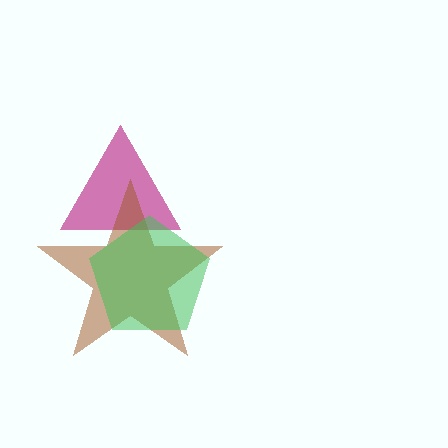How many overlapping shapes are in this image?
There are 3 overlapping shapes in the image.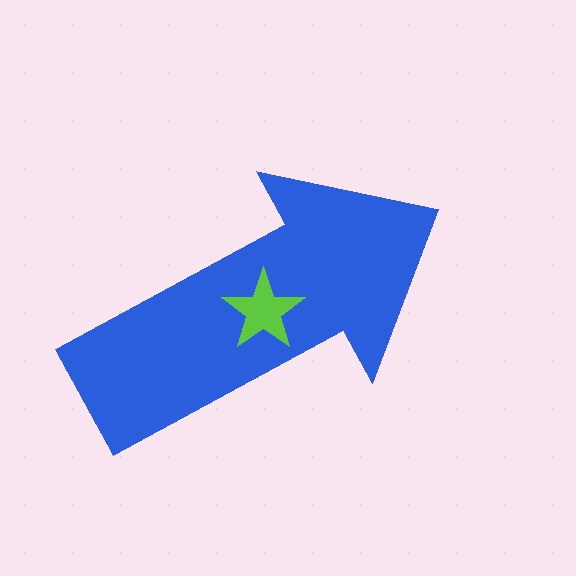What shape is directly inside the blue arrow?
The lime star.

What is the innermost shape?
The lime star.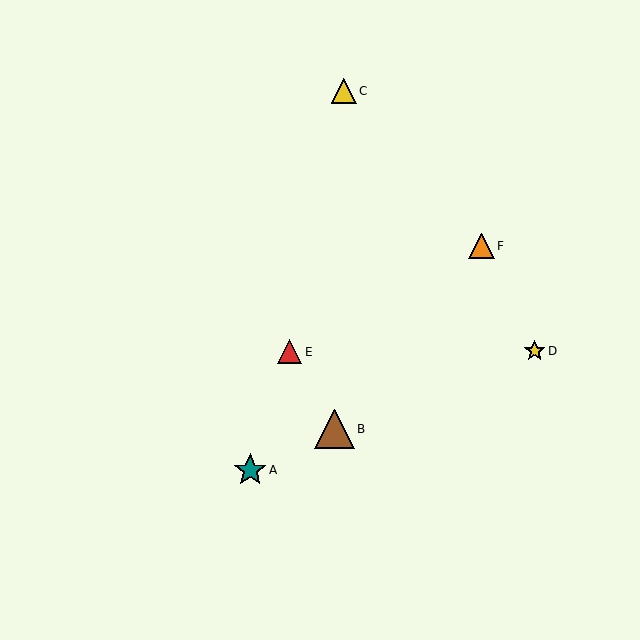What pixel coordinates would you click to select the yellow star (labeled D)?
Click at (535, 351) to select the yellow star D.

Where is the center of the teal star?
The center of the teal star is at (250, 470).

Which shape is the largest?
The brown triangle (labeled B) is the largest.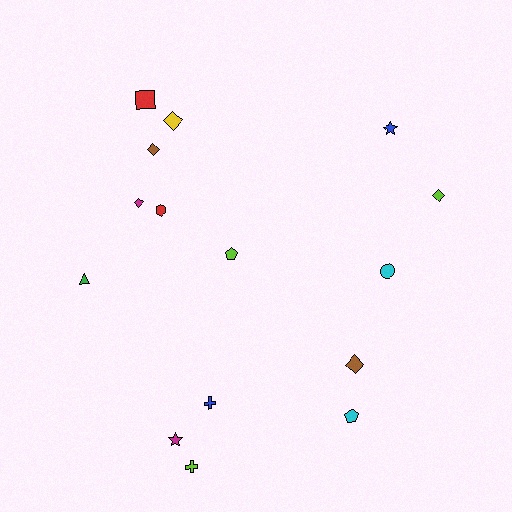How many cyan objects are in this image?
There are 2 cyan objects.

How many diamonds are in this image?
There are 5 diamonds.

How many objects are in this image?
There are 15 objects.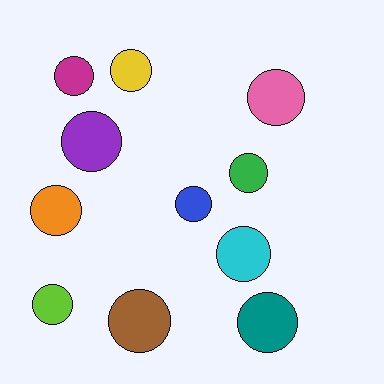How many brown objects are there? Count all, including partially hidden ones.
There is 1 brown object.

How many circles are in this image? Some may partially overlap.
There are 11 circles.